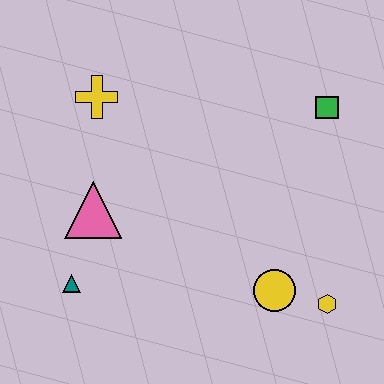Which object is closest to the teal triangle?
The pink triangle is closest to the teal triangle.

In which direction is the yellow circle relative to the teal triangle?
The yellow circle is to the right of the teal triangle.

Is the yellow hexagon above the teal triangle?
No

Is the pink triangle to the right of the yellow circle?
No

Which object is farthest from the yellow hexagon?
The yellow cross is farthest from the yellow hexagon.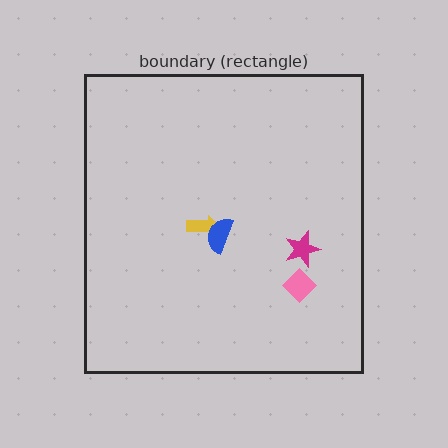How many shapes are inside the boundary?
4 inside, 0 outside.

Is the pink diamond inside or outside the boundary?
Inside.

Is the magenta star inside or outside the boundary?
Inside.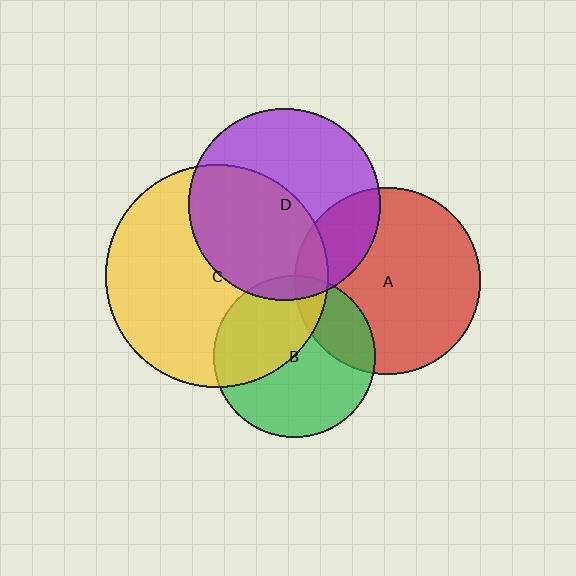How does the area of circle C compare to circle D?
Approximately 1.4 times.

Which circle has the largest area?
Circle C (yellow).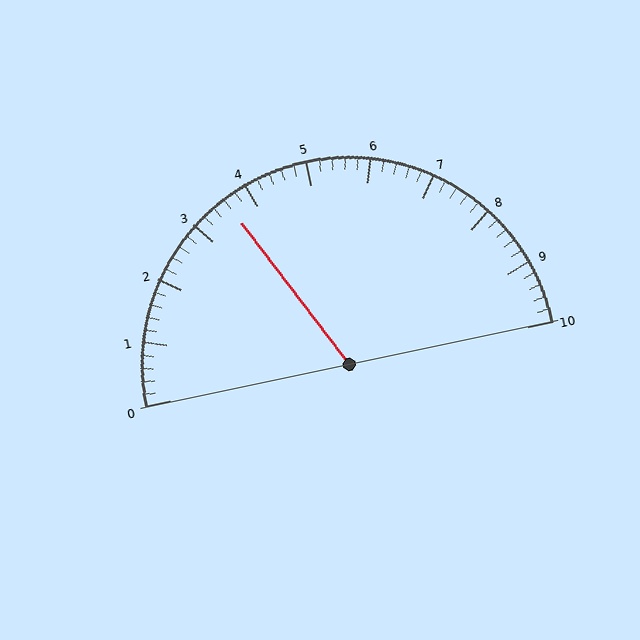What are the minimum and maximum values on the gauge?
The gauge ranges from 0 to 10.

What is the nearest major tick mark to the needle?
The nearest major tick mark is 4.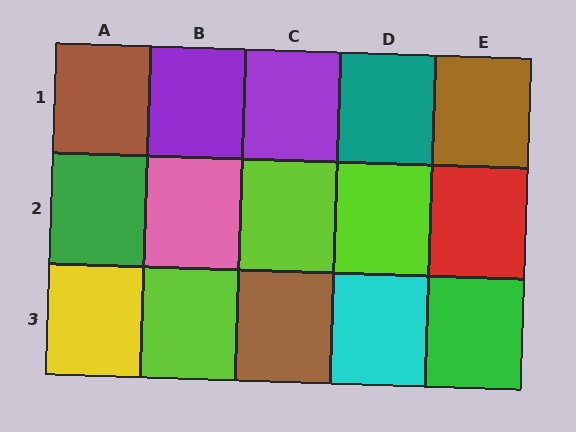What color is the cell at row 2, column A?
Green.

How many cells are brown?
3 cells are brown.